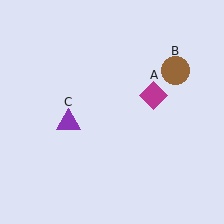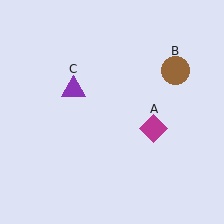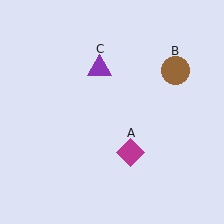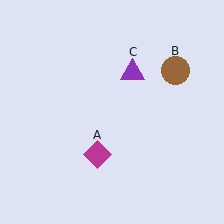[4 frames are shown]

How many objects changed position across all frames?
2 objects changed position: magenta diamond (object A), purple triangle (object C).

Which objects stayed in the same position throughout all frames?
Brown circle (object B) remained stationary.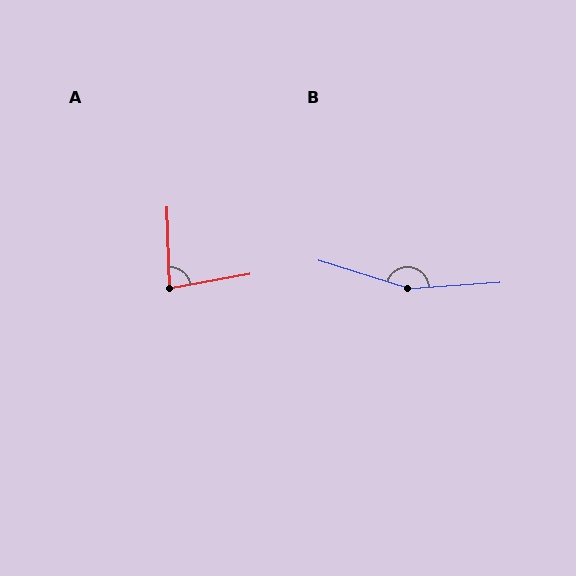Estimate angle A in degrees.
Approximately 82 degrees.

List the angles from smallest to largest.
A (82°), B (158°).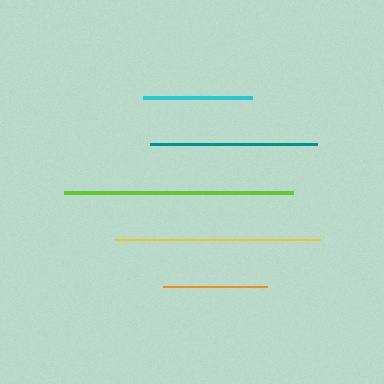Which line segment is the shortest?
The orange line is the shortest at approximately 104 pixels.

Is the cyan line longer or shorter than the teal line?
The teal line is longer than the cyan line.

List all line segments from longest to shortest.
From longest to shortest: lime, yellow, teal, cyan, orange.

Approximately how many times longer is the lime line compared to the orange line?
The lime line is approximately 2.2 times the length of the orange line.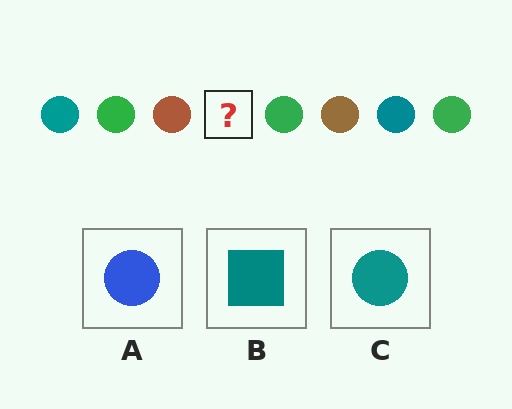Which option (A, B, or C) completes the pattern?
C.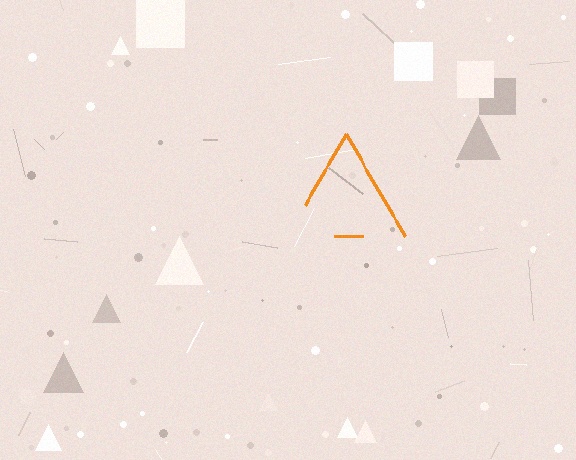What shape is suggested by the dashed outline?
The dashed outline suggests a triangle.